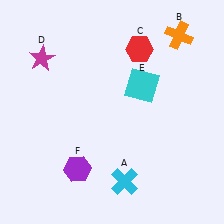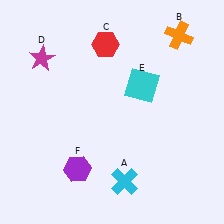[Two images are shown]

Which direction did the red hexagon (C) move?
The red hexagon (C) moved left.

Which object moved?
The red hexagon (C) moved left.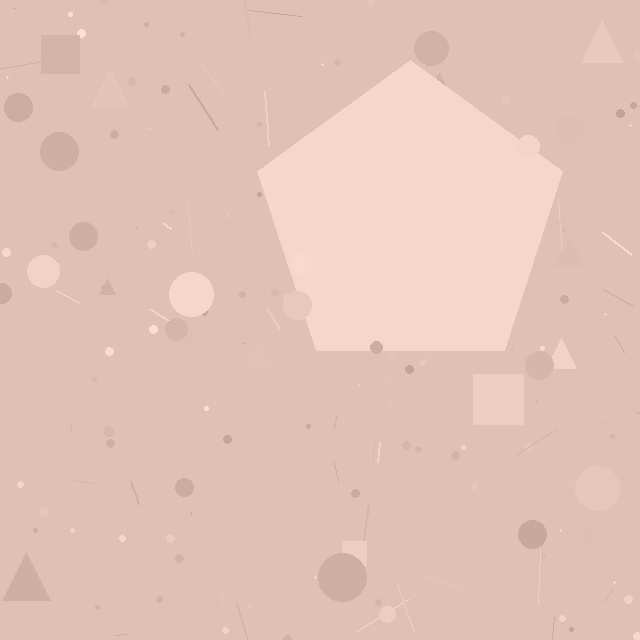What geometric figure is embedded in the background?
A pentagon is embedded in the background.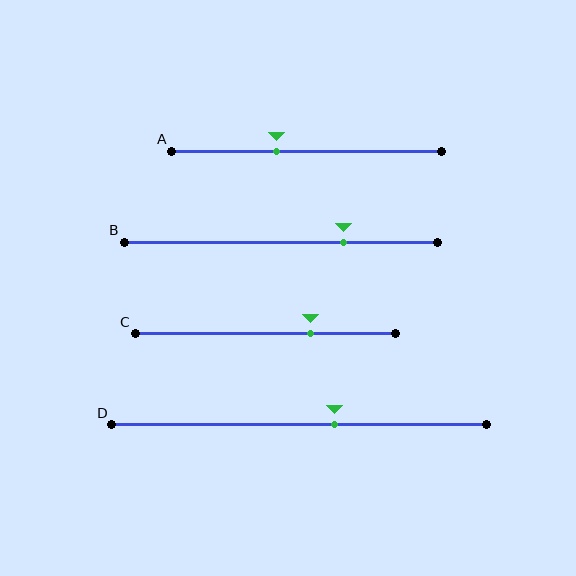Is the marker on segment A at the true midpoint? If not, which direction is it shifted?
No, the marker on segment A is shifted to the left by about 11% of the segment length.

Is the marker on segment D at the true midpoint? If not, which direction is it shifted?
No, the marker on segment D is shifted to the right by about 9% of the segment length.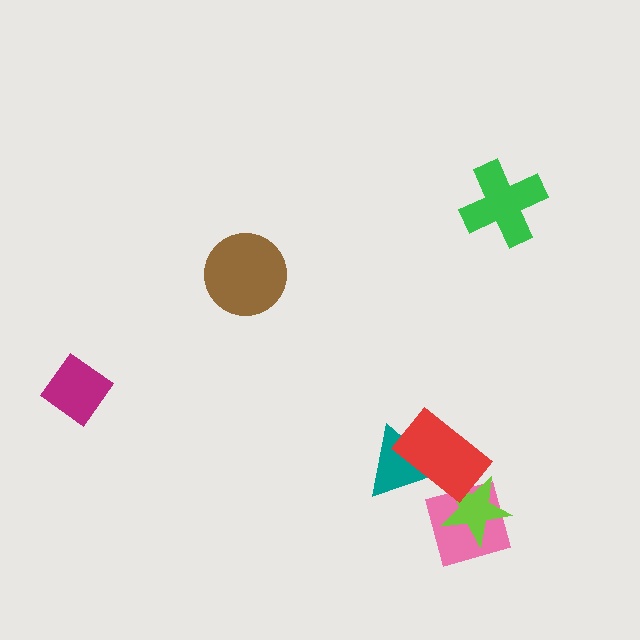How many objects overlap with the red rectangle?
3 objects overlap with the red rectangle.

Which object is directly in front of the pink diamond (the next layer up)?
The lime star is directly in front of the pink diamond.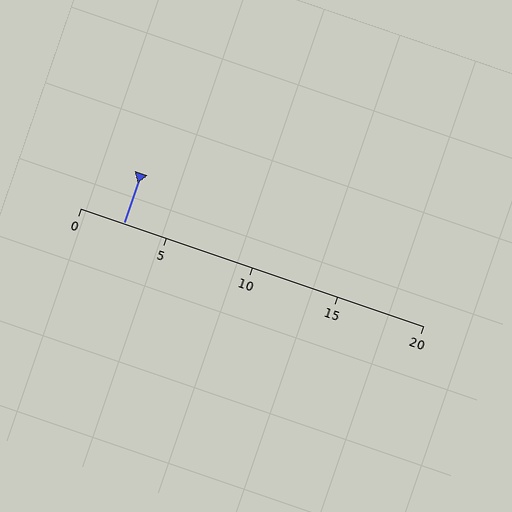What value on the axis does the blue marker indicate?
The marker indicates approximately 2.5.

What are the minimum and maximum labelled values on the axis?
The axis runs from 0 to 20.